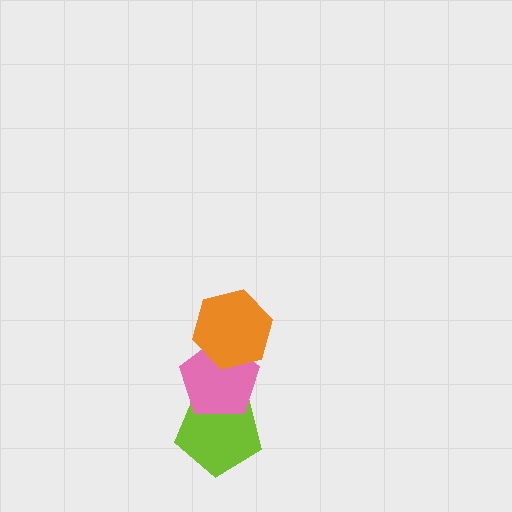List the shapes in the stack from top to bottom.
From top to bottom: the orange hexagon, the pink pentagon, the lime pentagon.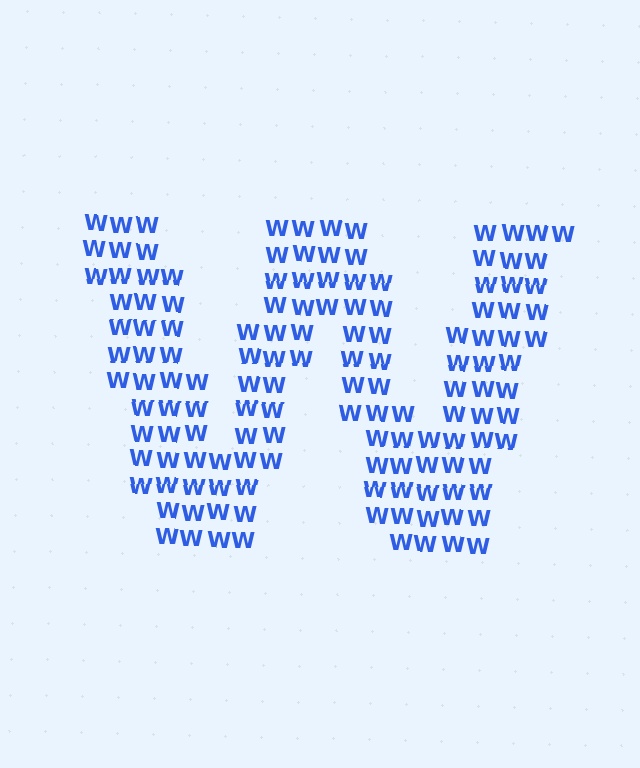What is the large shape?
The large shape is the letter W.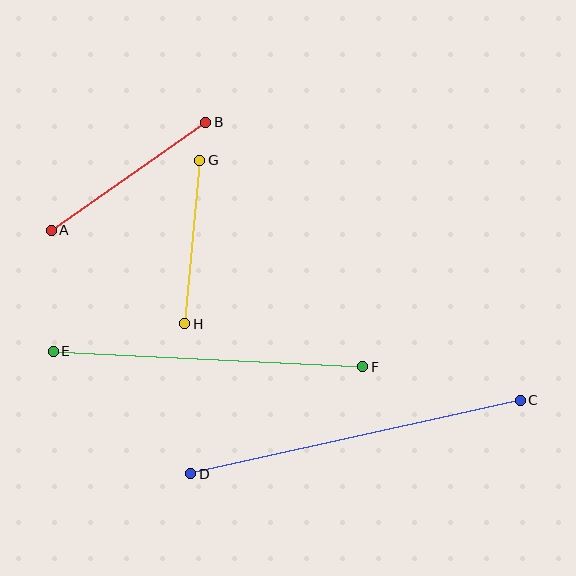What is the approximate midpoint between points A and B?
The midpoint is at approximately (129, 176) pixels.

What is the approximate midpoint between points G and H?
The midpoint is at approximately (192, 242) pixels.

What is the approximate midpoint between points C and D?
The midpoint is at approximately (355, 437) pixels.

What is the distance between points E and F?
The distance is approximately 310 pixels.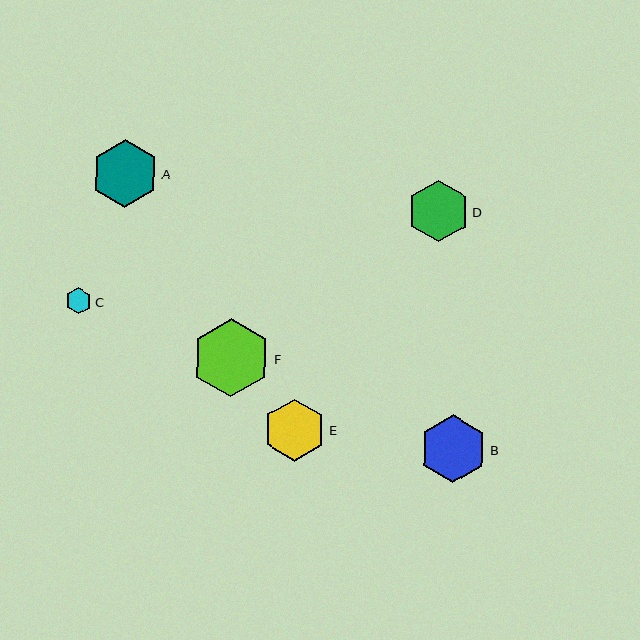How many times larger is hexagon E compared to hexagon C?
Hexagon E is approximately 2.4 times the size of hexagon C.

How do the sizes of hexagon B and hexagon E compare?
Hexagon B and hexagon E are approximately the same size.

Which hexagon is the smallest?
Hexagon C is the smallest with a size of approximately 26 pixels.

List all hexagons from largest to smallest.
From largest to smallest: F, B, A, E, D, C.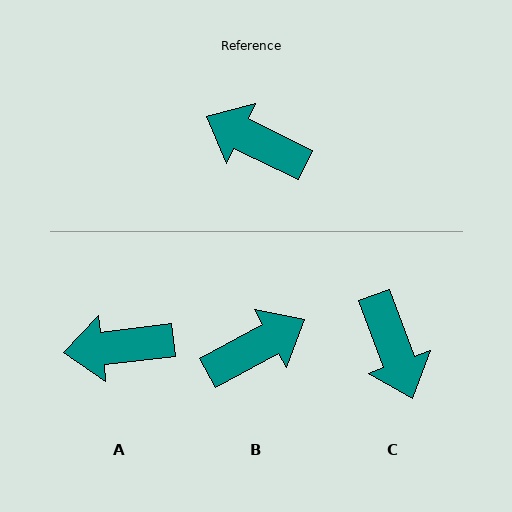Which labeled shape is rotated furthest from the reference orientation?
C, about 137 degrees away.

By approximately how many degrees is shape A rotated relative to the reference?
Approximately 33 degrees counter-clockwise.